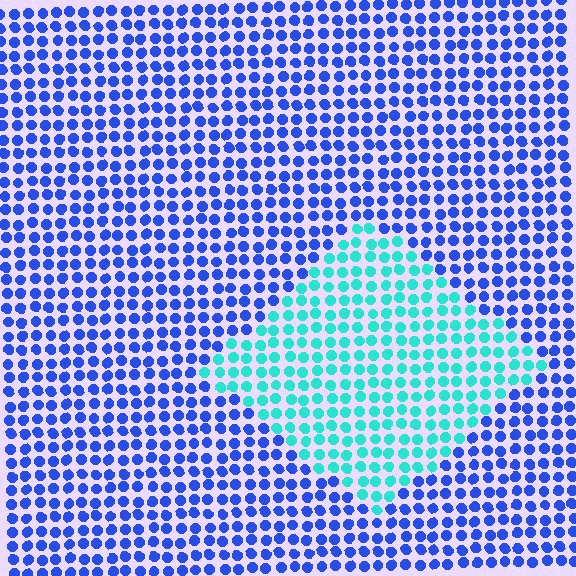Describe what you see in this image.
The image is filled with small blue elements in a uniform arrangement. A diamond-shaped region is visible where the elements are tinted to a slightly different hue, forming a subtle color boundary.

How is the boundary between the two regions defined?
The boundary is defined purely by a slight shift in hue (about 55 degrees). Spacing, size, and orientation are identical on both sides.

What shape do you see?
I see a diamond.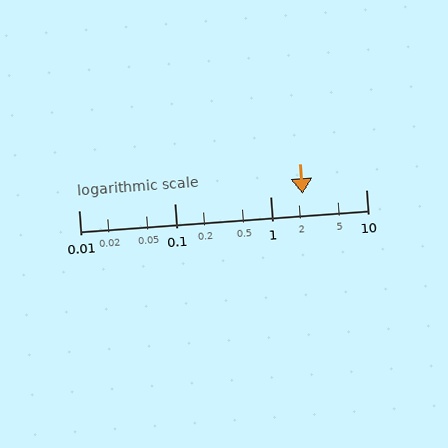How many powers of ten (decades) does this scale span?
The scale spans 3 decades, from 0.01 to 10.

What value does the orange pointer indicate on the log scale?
The pointer indicates approximately 2.2.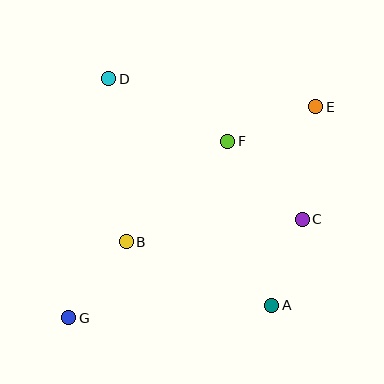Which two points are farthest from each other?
Points E and G are farthest from each other.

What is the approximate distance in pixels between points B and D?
The distance between B and D is approximately 164 pixels.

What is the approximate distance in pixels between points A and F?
The distance between A and F is approximately 169 pixels.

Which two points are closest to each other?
Points A and C are closest to each other.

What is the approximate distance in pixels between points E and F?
The distance between E and F is approximately 95 pixels.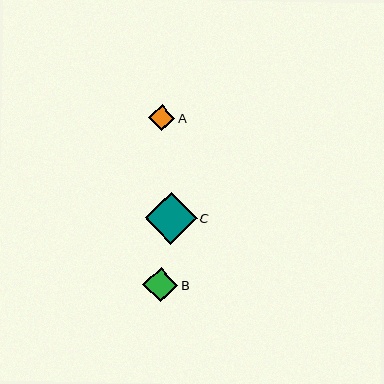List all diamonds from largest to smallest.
From largest to smallest: C, B, A.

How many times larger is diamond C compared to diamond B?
Diamond C is approximately 1.5 times the size of diamond B.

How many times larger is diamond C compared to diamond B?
Diamond C is approximately 1.5 times the size of diamond B.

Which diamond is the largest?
Diamond C is the largest with a size of approximately 52 pixels.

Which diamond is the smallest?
Diamond A is the smallest with a size of approximately 26 pixels.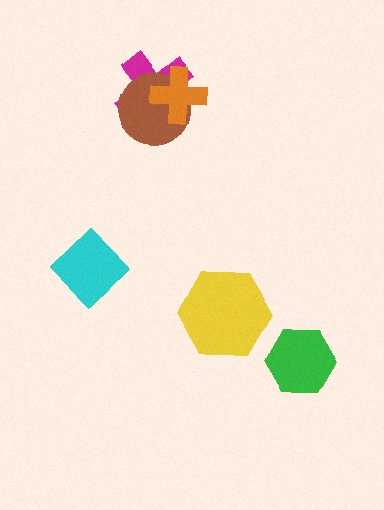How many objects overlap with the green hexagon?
0 objects overlap with the green hexagon.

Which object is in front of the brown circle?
The orange cross is in front of the brown circle.